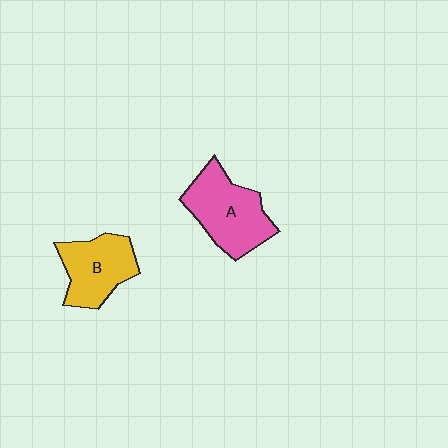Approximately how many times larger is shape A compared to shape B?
Approximately 1.2 times.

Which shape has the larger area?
Shape A (pink).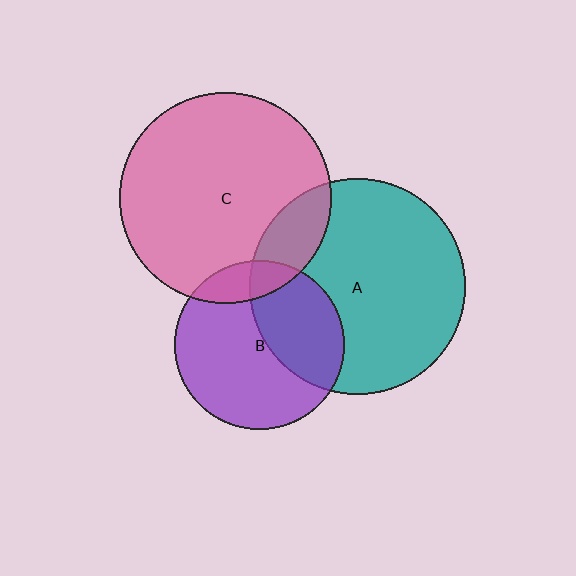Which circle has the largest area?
Circle A (teal).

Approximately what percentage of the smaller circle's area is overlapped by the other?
Approximately 15%.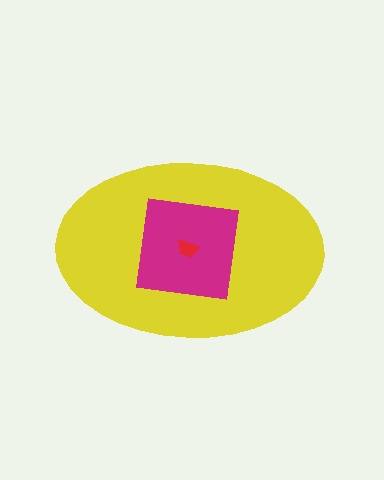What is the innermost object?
The red trapezoid.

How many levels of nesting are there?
3.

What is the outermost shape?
The yellow ellipse.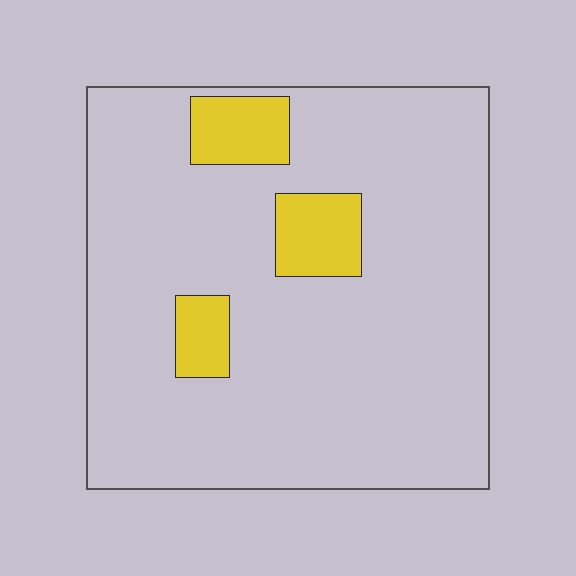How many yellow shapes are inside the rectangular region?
3.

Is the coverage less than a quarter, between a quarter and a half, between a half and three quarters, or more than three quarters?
Less than a quarter.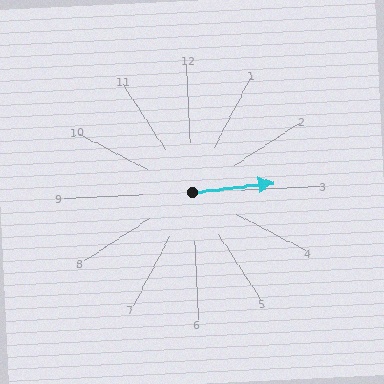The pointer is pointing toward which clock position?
Roughly 3 o'clock.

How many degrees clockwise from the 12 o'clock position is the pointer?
Approximately 86 degrees.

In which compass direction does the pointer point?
East.